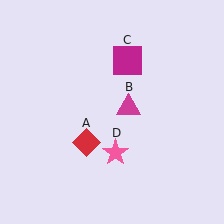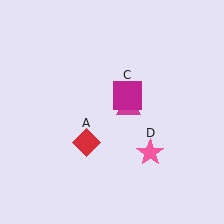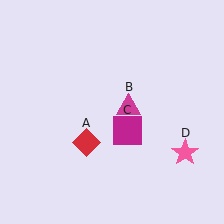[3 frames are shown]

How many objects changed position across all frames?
2 objects changed position: magenta square (object C), pink star (object D).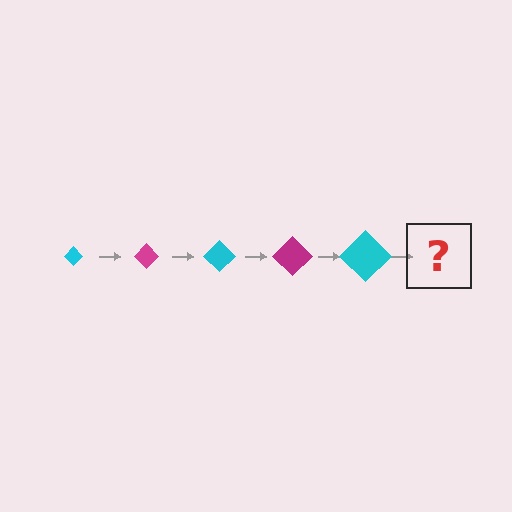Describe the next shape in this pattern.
It should be a magenta diamond, larger than the previous one.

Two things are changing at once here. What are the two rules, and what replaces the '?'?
The two rules are that the diamond grows larger each step and the color cycles through cyan and magenta. The '?' should be a magenta diamond, larger than the previous one.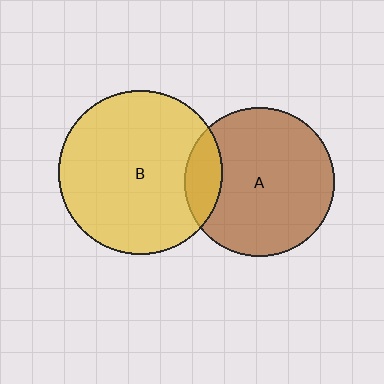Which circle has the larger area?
Circle B (yellow).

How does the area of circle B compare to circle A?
Approximately 1.2 times.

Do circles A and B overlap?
Yes.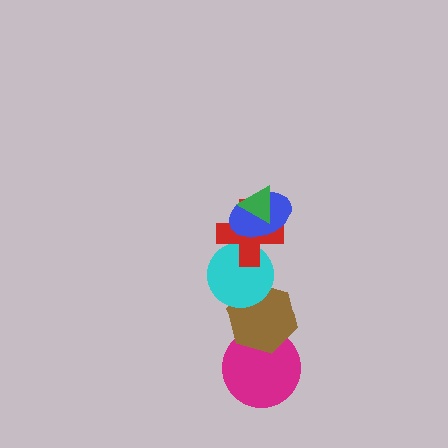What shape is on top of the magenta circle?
The brown hexagon is on top of the magenta circle.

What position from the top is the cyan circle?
The cyan circle is 4th from the top.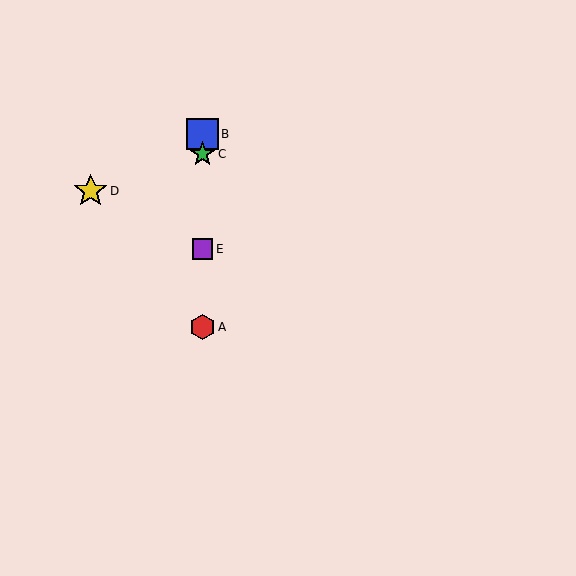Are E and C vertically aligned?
Yes, both are at x≈203.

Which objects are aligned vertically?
Objects A, B, C, E are aligned vertically.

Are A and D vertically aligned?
No, A is at x≈203 and D is at x≈91.